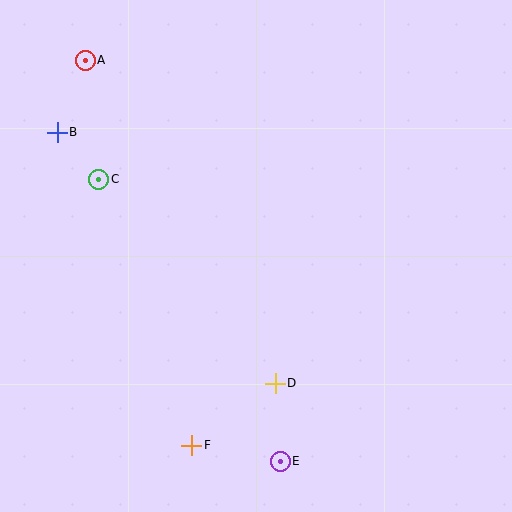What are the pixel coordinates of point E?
Point E is at (280, 461).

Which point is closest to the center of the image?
Point D at (275, 383) is closest to the center.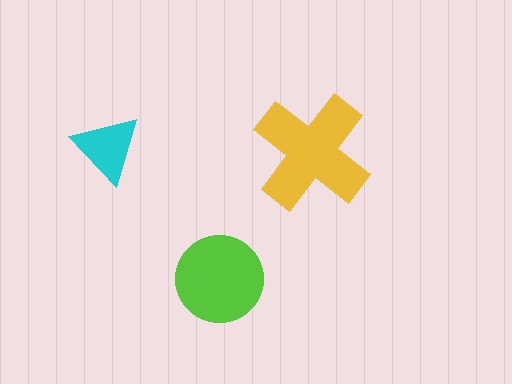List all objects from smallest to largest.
The cyan triangle, the lime circle, the yellow cross.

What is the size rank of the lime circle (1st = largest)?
2nd.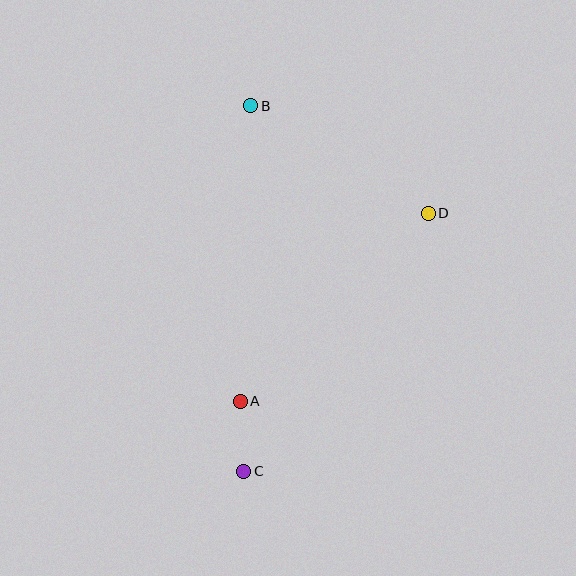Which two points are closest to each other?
Points A and C are closest to each other.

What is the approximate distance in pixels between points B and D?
The distance between B and D is approximately 207 pixels.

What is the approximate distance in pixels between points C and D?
The distance between C and D is approximately 317 pixels.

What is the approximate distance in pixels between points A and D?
The distance between A and D is approximately 266 pixels.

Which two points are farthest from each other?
Points B and C are farthest from each other.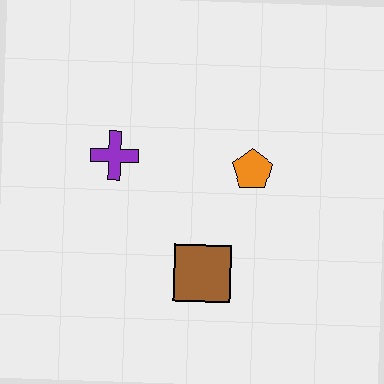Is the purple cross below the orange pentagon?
No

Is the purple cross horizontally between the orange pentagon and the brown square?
No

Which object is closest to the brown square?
The orange pentagon is closest to the brown square.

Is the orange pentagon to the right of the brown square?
Yes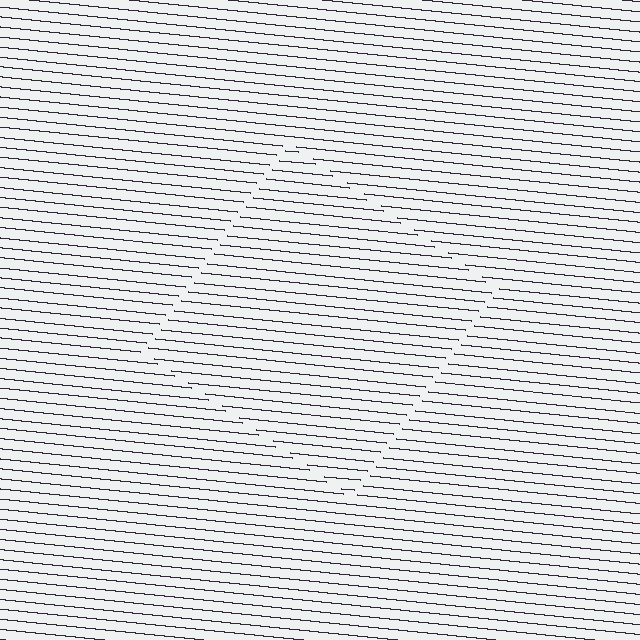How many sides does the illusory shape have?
4 sides — the line-ends trace a square.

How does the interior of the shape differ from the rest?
The interior of the shape contains the same grating, shifted by half a period — the contour is defined by the phase discontinuity where line-ends from the inner and outer gratings abut.